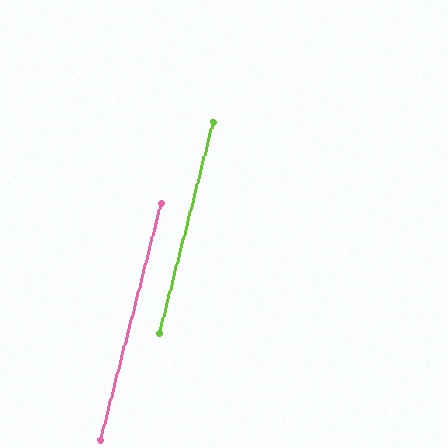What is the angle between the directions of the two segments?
Approximately 0 degrees.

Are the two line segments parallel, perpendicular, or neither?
Parallel — their directions differ by only 0.0°.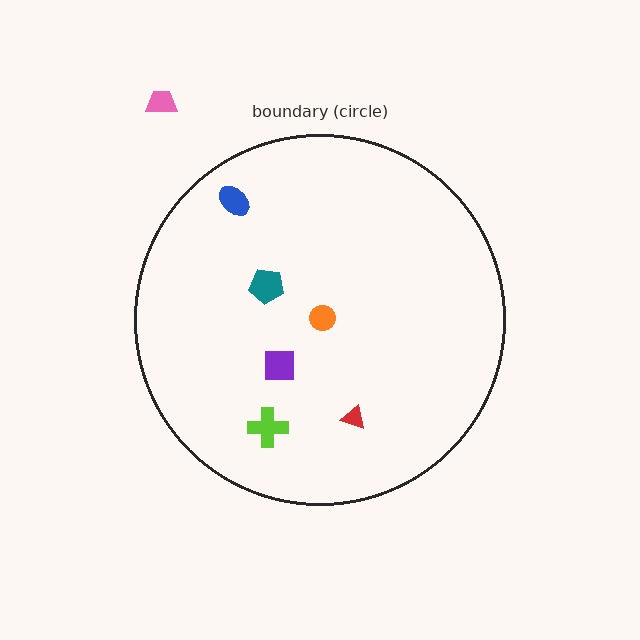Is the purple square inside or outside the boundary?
Inside.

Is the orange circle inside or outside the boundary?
Inside.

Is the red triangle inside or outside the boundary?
Inside.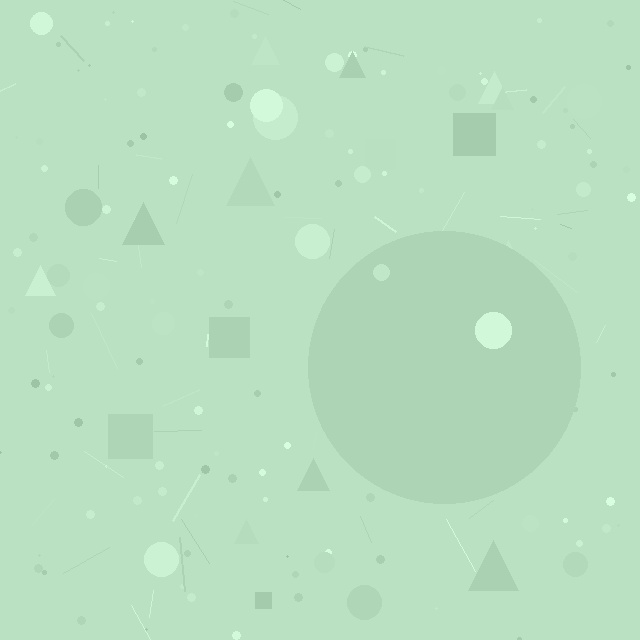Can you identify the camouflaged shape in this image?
The camouflaged shape is a circle.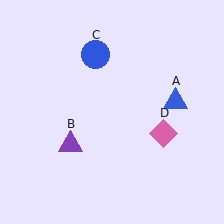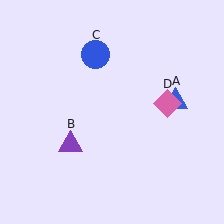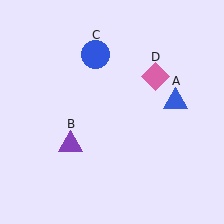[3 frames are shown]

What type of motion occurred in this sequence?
The pink diamond (object D) rotated counterclockwise around the center of the scene.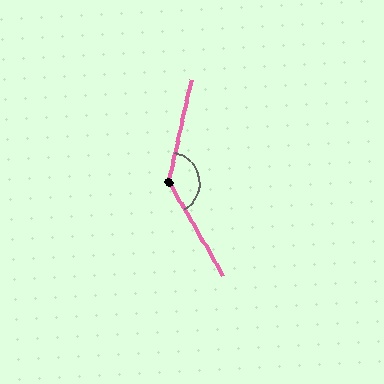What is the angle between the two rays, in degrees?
Approximately 137 degrees.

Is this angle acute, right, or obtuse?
It is obtuse.